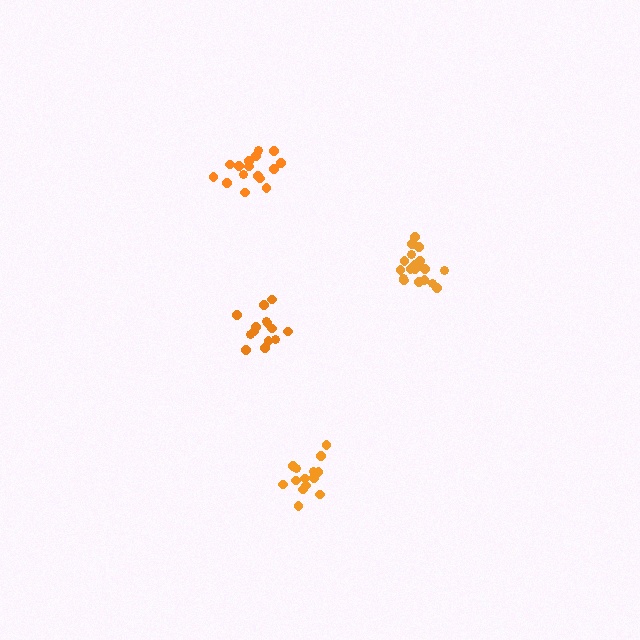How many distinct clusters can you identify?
There are 4 distinct clusters.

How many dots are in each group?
Group 1: 14 dots, Group 2: 16 dots, Group 3: 14 dots, Group 4: 20 dots (64 total).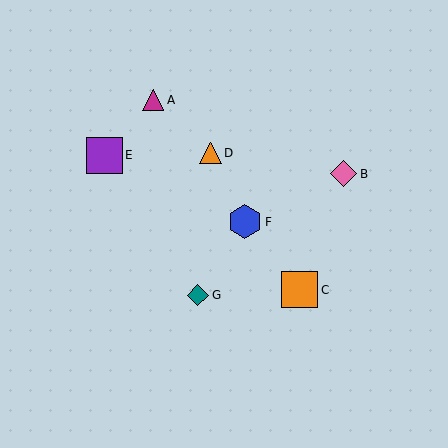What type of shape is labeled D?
Shape D is an orange triangle.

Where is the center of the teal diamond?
The center of the teal diamond is at (198, 295).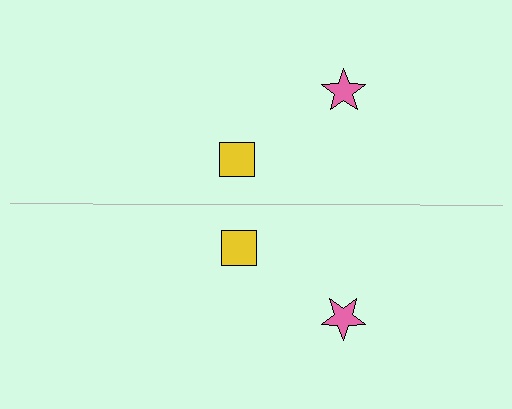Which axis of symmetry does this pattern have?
The pattern has a horizontal axis of symmetry running through the center of the image.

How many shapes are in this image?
There are 4 shapes in this image.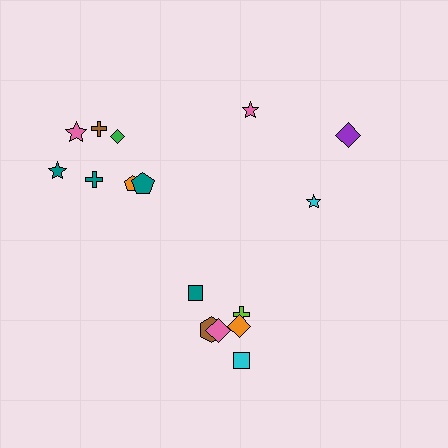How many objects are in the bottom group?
There are 6 objects.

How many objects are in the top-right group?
There are 3 objects.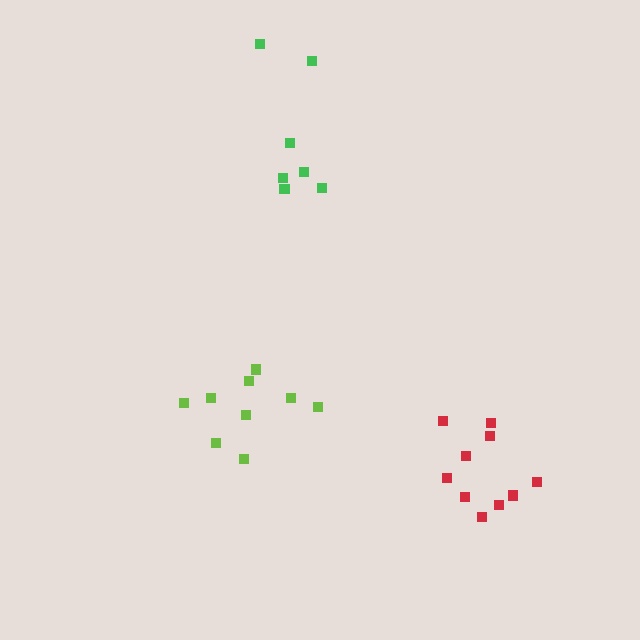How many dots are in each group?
Group 1: 7 dots, Group 2: 10 dots, Group 3: 9 dots (26 total).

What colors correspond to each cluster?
The clusters are colored: green, red, lime.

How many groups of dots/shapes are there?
There are 3 groups.